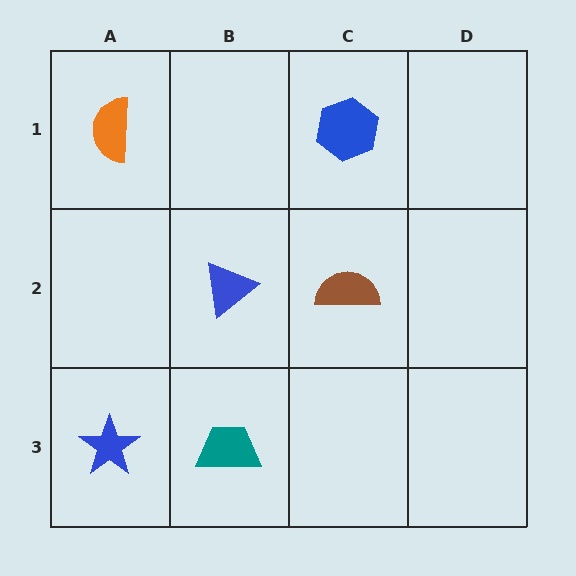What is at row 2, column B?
A blue triangle.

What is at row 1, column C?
A blue hexagon.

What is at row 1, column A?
An orange semicircle.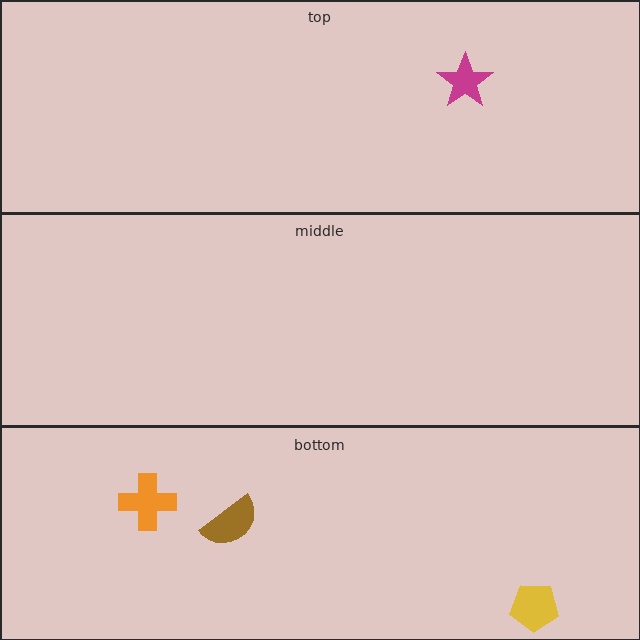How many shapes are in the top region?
1.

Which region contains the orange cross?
The bottom region.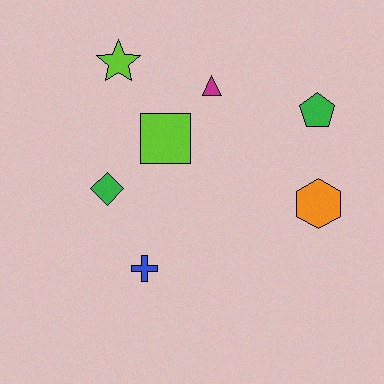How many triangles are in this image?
There is 1 triangle.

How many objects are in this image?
There are 7 objects.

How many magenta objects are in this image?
There is 1 magenta object.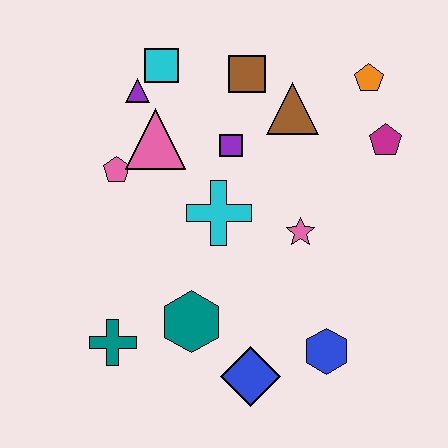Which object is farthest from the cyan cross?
The orange pentagon is farthest from the cyan cross.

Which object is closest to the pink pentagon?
The pink triangle is closest to the pink pentagon.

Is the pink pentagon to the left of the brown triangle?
Yes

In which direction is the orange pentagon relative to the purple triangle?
The orange pentagon is to the right of the purple triangle.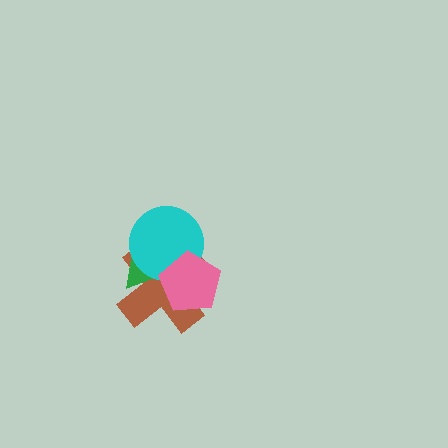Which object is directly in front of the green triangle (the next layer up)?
The cyan circle is directly in front of the green triangle.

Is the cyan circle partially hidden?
Yes, it is partially covered by another shape.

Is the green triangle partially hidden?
Yes, it is partially covered by another shape.